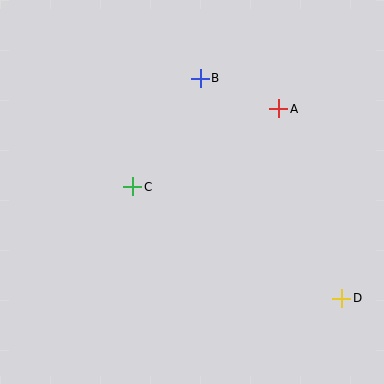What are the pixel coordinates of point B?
Point B is at (200, 78).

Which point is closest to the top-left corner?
Point B is closest to the top-left corner.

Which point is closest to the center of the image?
Point C at (133, 187) is closest to the center.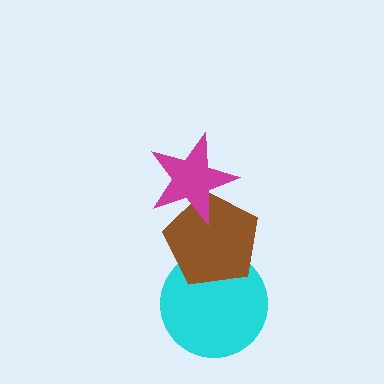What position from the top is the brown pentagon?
The brown pentagon is 2nd from the top.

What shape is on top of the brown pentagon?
The magenta star is on top of the brown pentagon.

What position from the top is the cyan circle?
The cyan circle is 3rd from the top.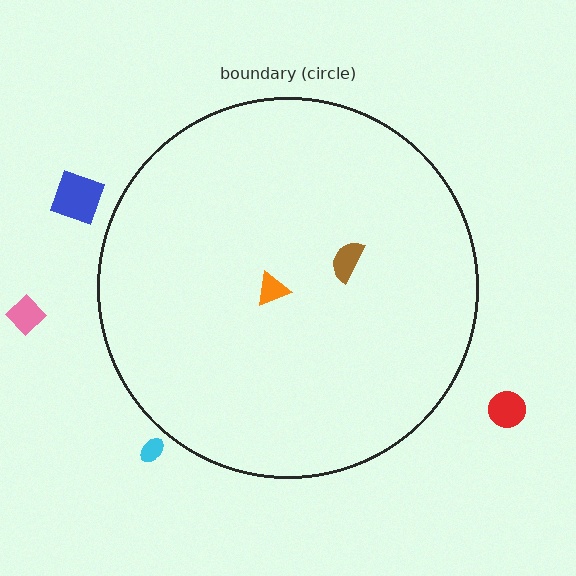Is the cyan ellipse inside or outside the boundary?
Outside.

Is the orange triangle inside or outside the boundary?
Inside.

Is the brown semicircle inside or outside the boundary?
Inside.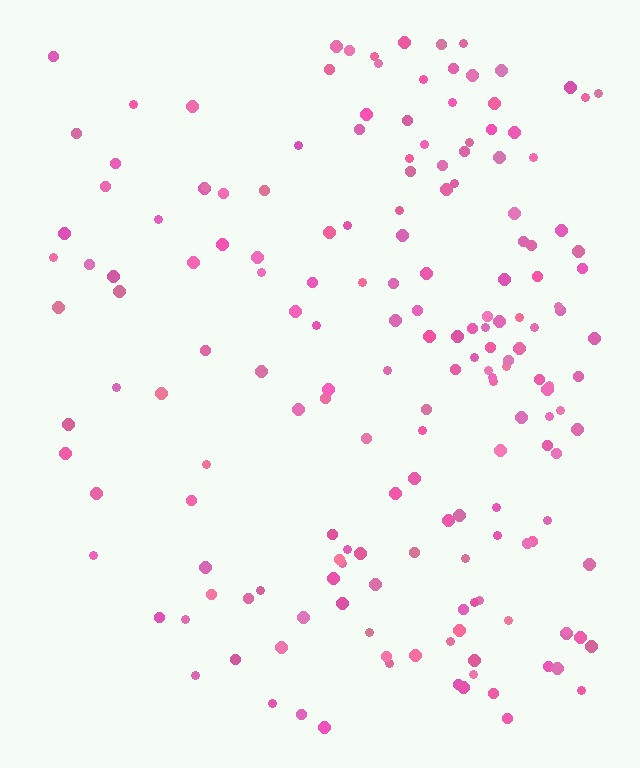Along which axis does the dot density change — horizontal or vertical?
Horizontal.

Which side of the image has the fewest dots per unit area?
The left.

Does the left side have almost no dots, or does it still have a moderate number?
Still a moderate number, just noticeably fewer than the right.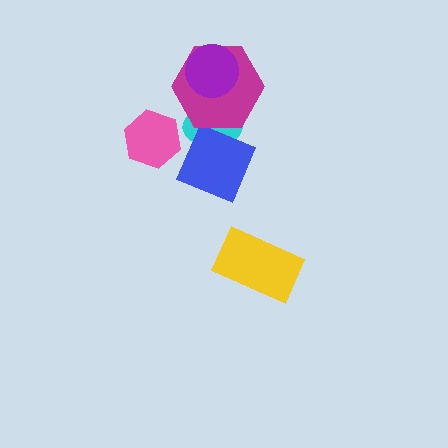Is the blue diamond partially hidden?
Yes, it is partially covered by another shape.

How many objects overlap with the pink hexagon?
0 objects overlap with the pink hexagon.